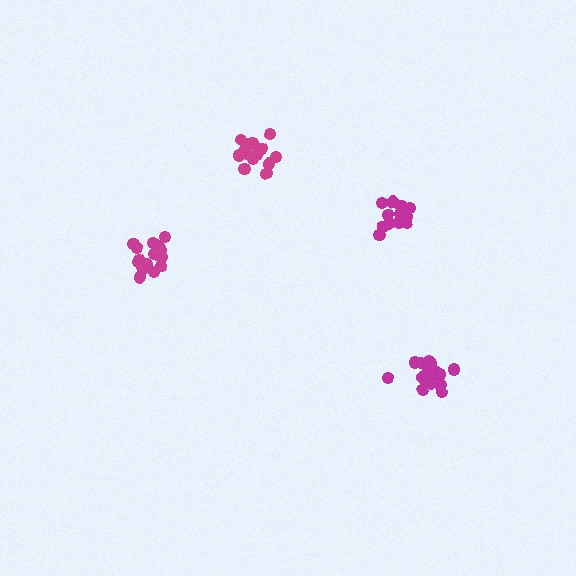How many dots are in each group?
Group 1: 15 dots, Group 2: 16 dots, Group 3: 19 dots, Group 4: 17 dots (67 total).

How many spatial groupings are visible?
There are 4 spatial groupings.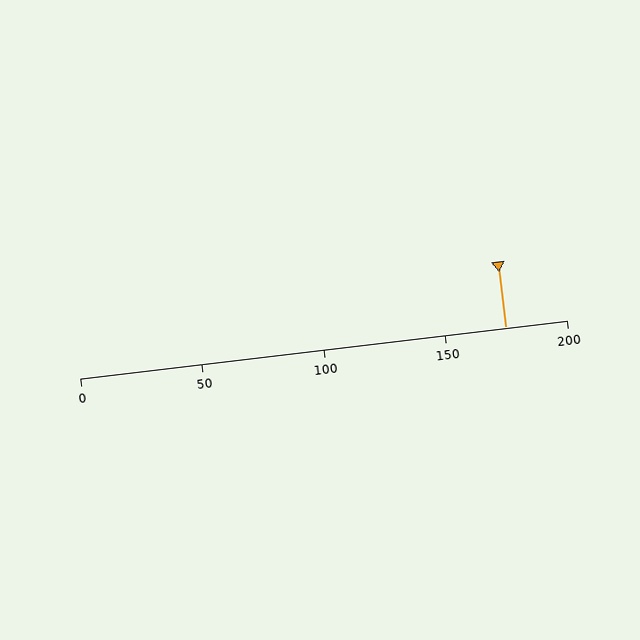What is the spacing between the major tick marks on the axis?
The major ticks are spaced 50 apart.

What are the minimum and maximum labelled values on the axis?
The axis runs from 0 to 200.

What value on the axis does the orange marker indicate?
The marker indicates approximately 175.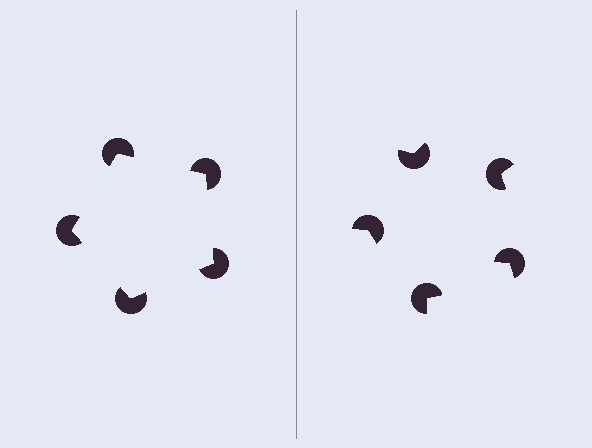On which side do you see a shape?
An illusory pentagon appears on the left side. On the right side the wedge cuts are rotated, so no coherent shape forms.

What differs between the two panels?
The pac-man discs are positioned identically on both sides; only the wedge orientations differ. On the left they align to a pentagon; on the right they are misaligned.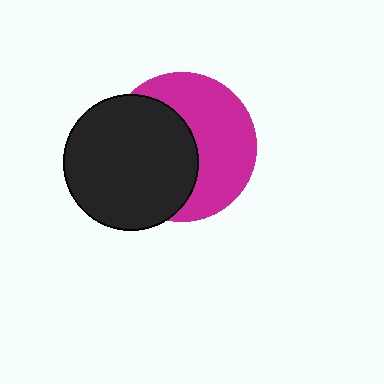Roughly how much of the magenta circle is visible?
About half of it is visible (roughly 51%).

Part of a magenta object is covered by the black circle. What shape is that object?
It is a circle.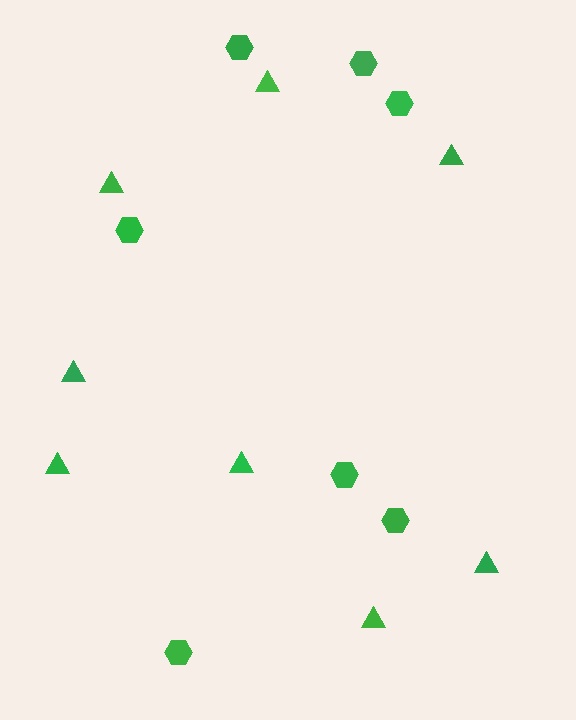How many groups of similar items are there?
There are 2 groups: one group of hexagons (7) and one group of triangles (8).